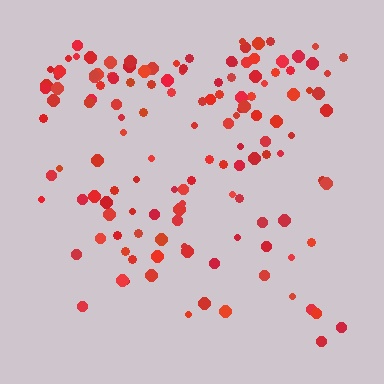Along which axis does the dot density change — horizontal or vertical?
Vertical.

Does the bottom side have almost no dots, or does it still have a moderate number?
Still a moderate number, just noticeably fewer than the top.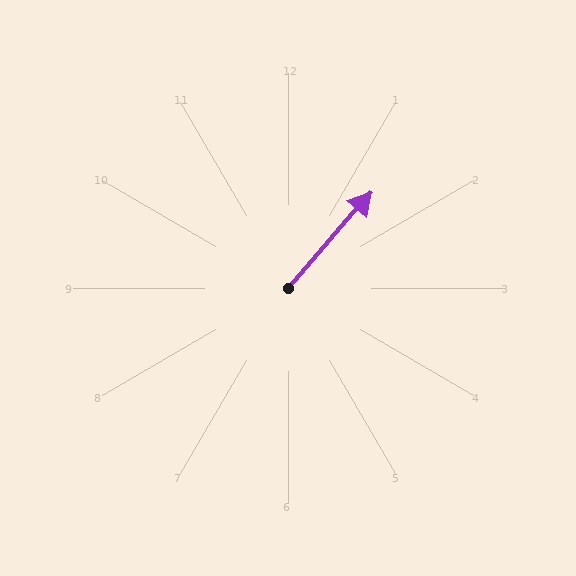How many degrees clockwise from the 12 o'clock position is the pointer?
Approximately 41 degrees.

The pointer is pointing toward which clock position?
Roughly 1 o'clock.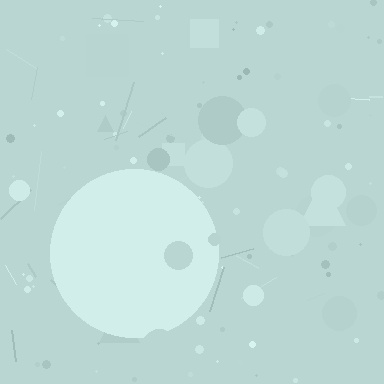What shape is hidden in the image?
A circle is hidden in the image.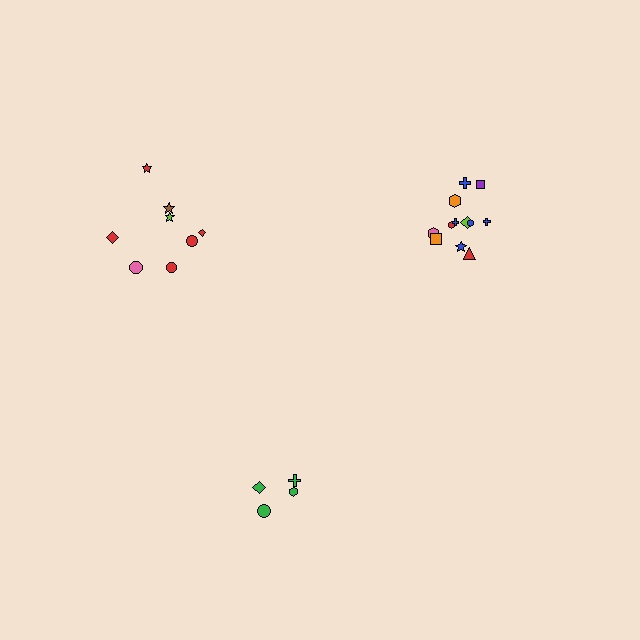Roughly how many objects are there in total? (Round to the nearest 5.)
Roughly 25 objects in total.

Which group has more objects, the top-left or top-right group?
The top-right group.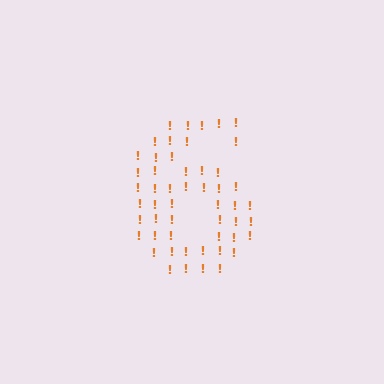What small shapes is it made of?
It is made of small exclamation marks.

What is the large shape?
The large shape is the digit 6.